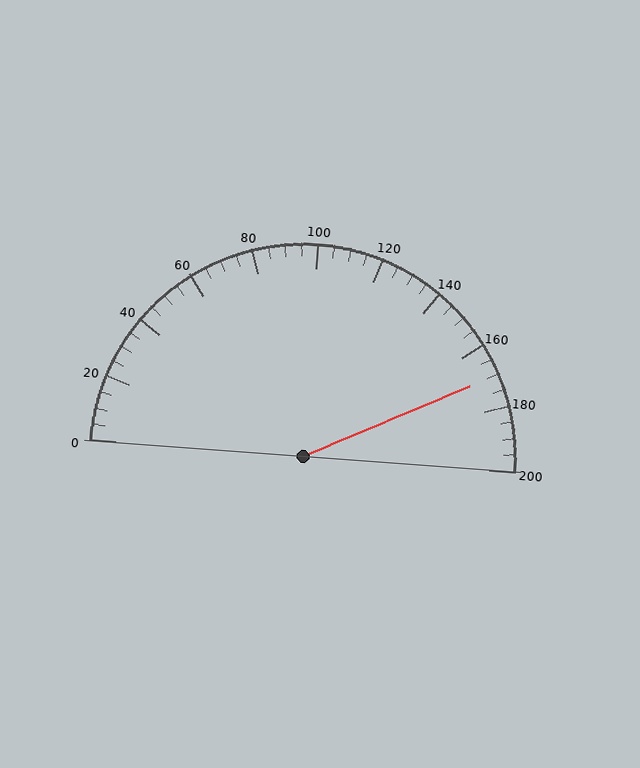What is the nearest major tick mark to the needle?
The nearest major tick mark is 160.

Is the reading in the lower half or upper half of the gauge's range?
The reading is in the upper half of the range (0 to 200).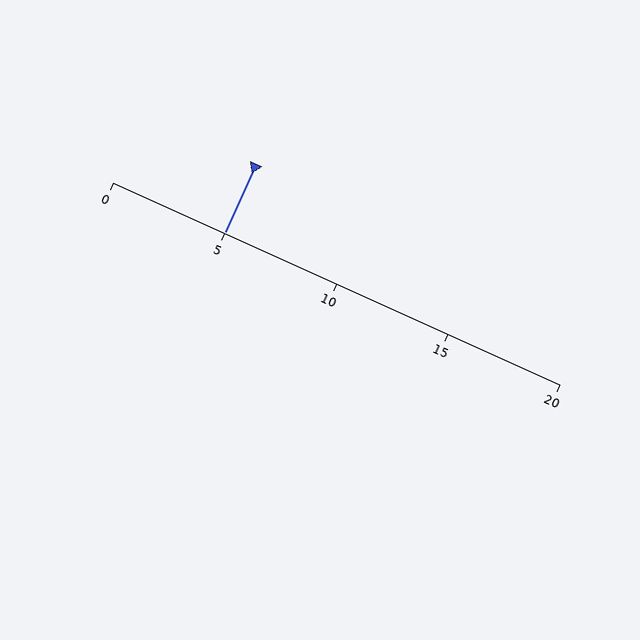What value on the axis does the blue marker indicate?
The marker indicates approximately 5.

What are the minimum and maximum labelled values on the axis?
The axis runs from 0 to 20.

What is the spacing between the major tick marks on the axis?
The major ticks are spaced 5 apart.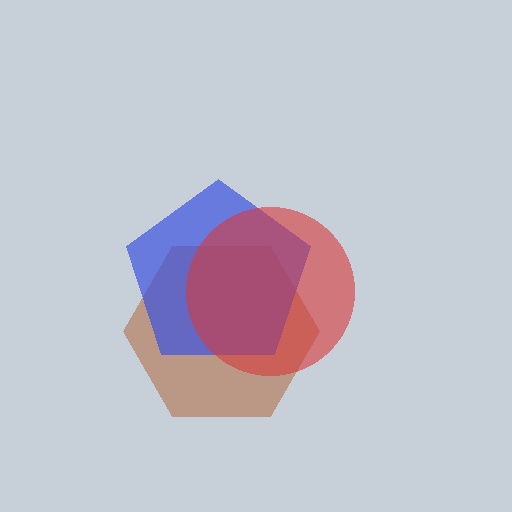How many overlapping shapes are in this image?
There are 3 overlapping shapes in the image.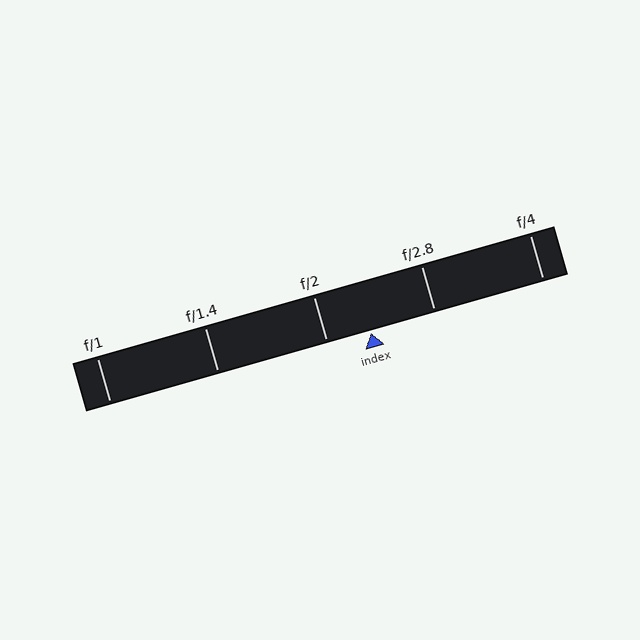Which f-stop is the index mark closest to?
The index mark is closest to f/2.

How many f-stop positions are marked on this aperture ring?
There are 5 f-stop positions marked.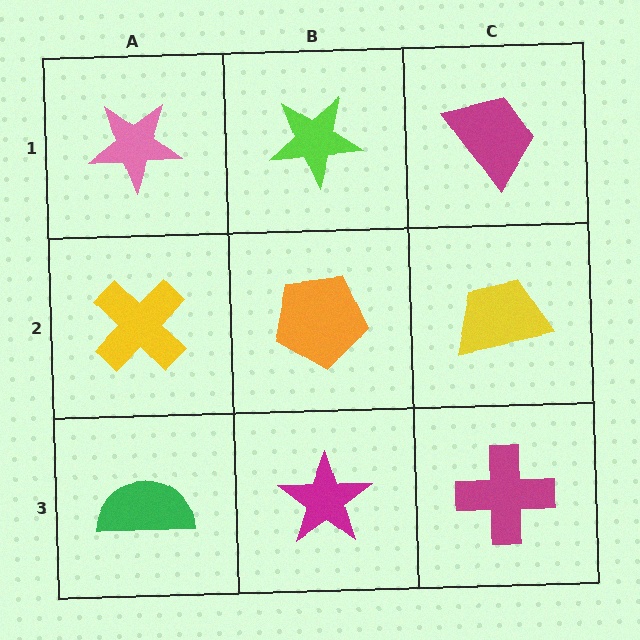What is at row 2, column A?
A yellow cross.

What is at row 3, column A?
A green semicircle.